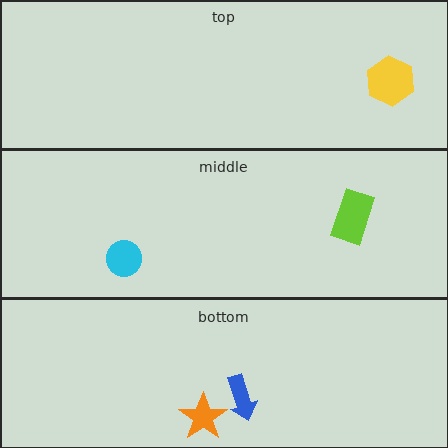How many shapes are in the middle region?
2.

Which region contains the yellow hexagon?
The top region.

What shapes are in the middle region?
The lime rectangle, the cyan circle.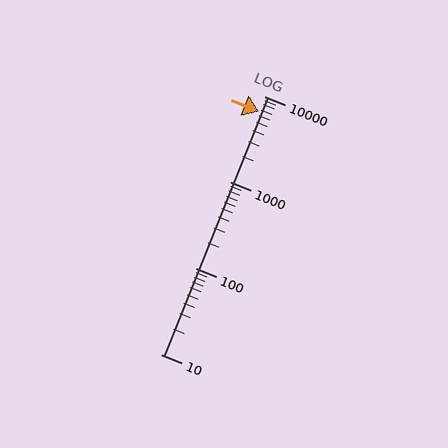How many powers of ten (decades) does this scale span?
The scale spans 3 decades, from 10 to 10000.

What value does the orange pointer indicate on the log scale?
The pointer indicates approximately 6700.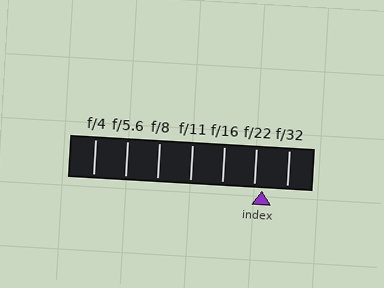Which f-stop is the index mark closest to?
The index mark is closest to f/22.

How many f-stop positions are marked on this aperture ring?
There are 7 f-stop positions marked.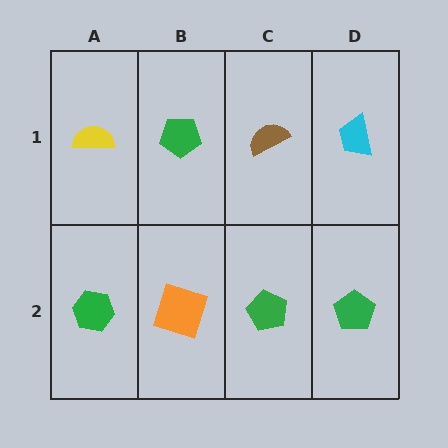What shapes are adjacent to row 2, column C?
A brown semicircle (row 1, column C), an orange square (row 2, column B), a green pentagon (row 2, column D).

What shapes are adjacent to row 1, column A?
A green hexagon (row 2, column A), a green pentagon (row 1, column B).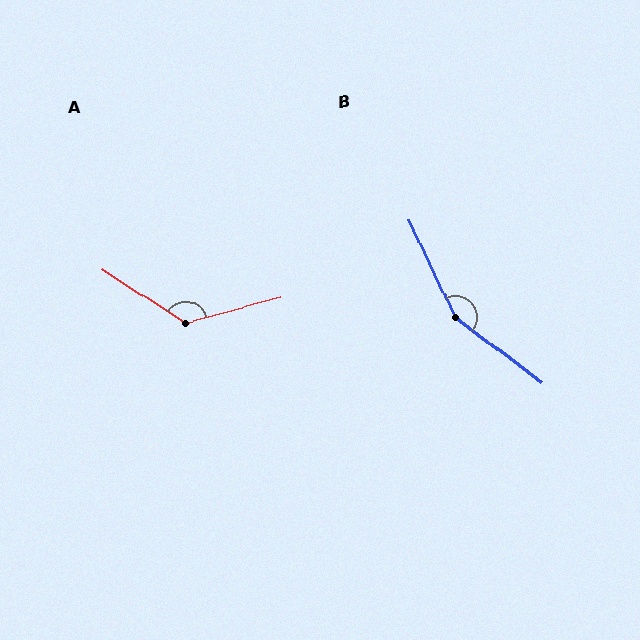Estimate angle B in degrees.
Approximately 152 degrees.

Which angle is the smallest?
A, at approximately 132 degrees.